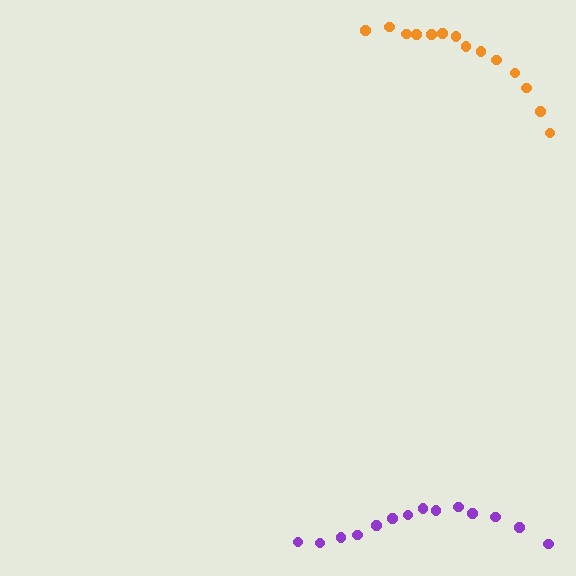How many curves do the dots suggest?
There are 2 distinct paths.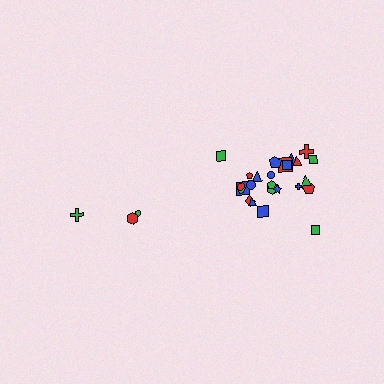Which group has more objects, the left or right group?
The right group.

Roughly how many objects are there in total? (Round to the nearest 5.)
Roughly 30 objects in total.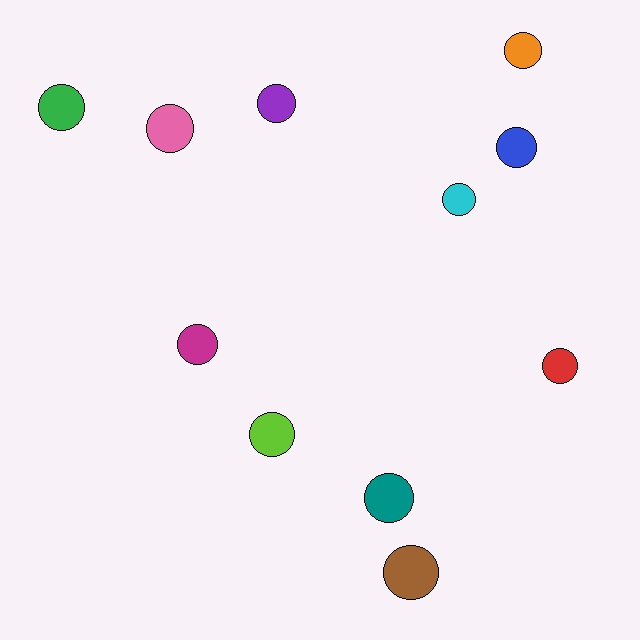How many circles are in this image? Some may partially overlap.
There are 11 circles.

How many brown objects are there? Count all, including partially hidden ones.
There is 1 brown object.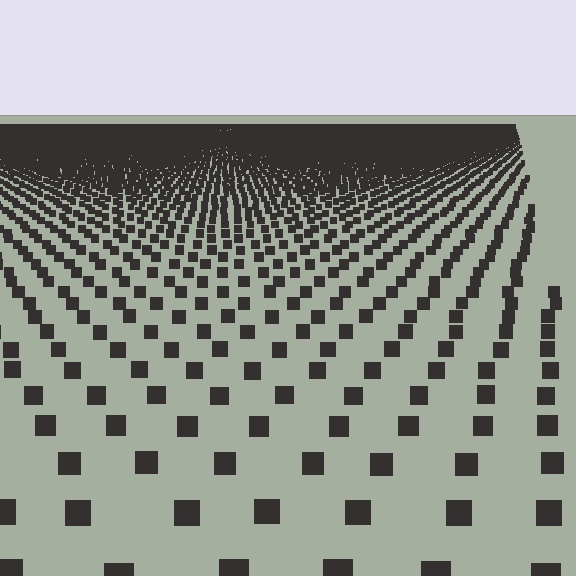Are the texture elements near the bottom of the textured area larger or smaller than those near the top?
Larger. Near the bottom, elements are closer to the viewer and appear at a bigger on-screen size.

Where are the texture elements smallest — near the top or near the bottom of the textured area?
Near the top.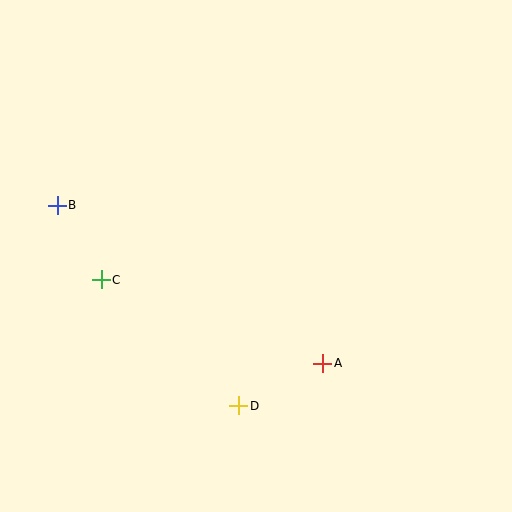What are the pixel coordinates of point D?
Point D is at (239, 406).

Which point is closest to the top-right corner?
Point A is closest to the top-right corner.